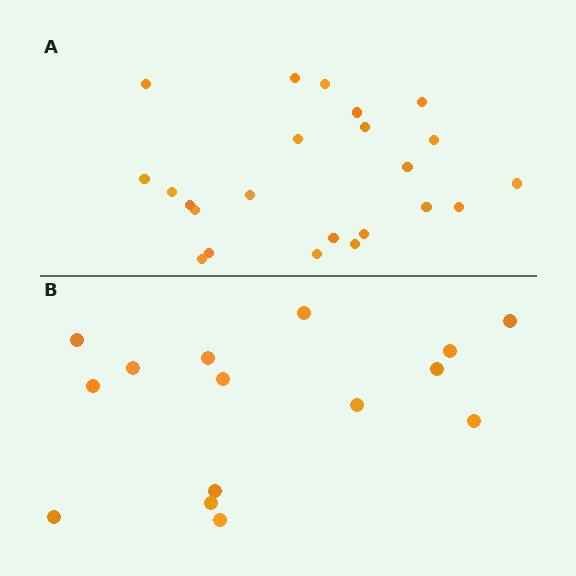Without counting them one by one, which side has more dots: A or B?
Region A (the top region) has more dots.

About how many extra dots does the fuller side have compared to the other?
Region A has roughly 8 or so more dots than region B.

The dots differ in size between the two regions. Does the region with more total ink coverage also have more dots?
No. Region B has more total ink coverage because its dots are larger, but region A actually contains more individual dots. Total area can be misleading — the number of items is what matters here.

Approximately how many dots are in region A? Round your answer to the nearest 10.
About 20 dots. (The exact count is 23, which rounds to 20.)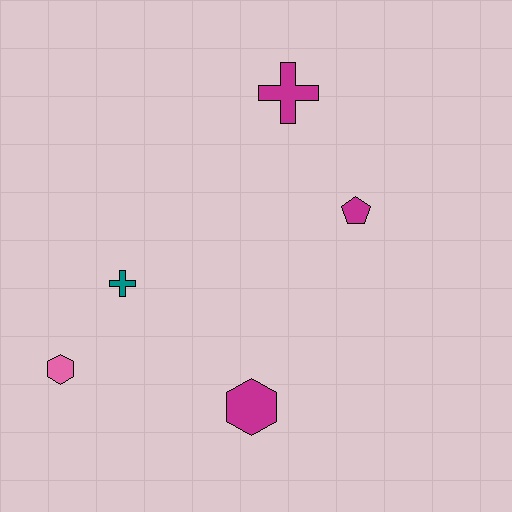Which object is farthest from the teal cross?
The magenta cross is farthest from the teal cross.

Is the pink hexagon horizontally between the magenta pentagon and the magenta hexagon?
No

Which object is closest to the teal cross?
The pink hexagon is closest to the teal cross.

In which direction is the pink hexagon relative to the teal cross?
The pink hexagon is below the teal cross.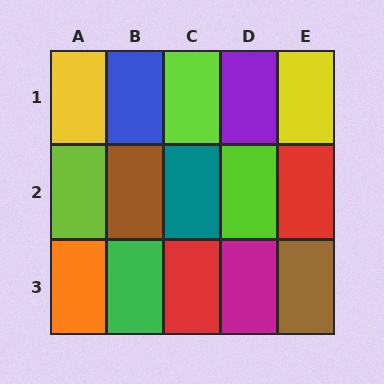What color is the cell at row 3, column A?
Orange.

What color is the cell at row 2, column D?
Lime.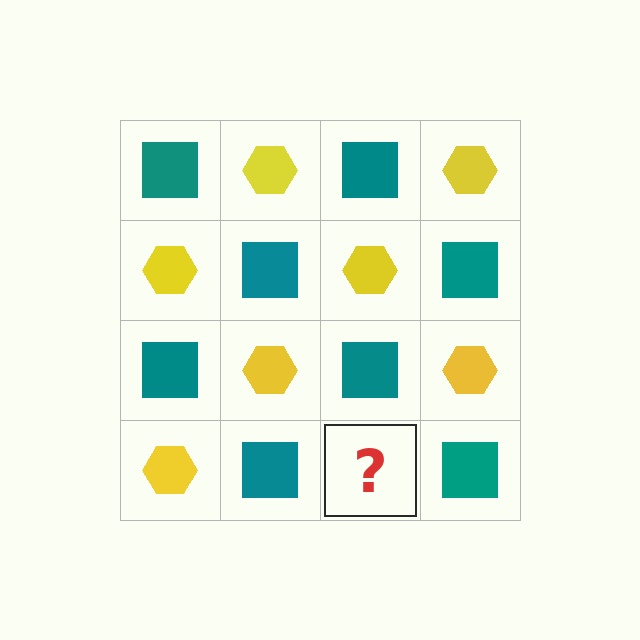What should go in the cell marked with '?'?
The missing cell should contain a yellow hexagon.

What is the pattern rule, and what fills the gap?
The rule is that it alternates teal square and yellow hexagon in a checkerboard pattern. The gap should be filled with a yellow hexagon.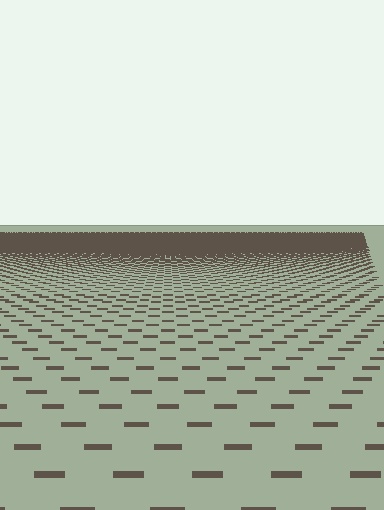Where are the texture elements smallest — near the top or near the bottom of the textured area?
Near the top.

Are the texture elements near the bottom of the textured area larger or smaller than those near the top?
Larger. Near the bottom, elements are closer to the viewer and appear at a bigger on-screen size.